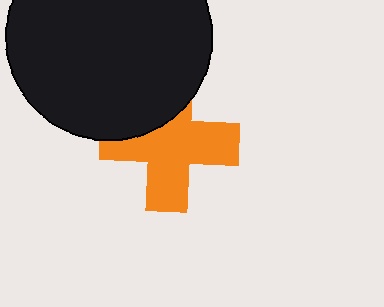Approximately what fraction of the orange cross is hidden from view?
Roughly 31% of the orange cross is hidden behind the black circle.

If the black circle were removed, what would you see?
You would see the complete orange cross.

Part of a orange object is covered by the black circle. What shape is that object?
It is a cross.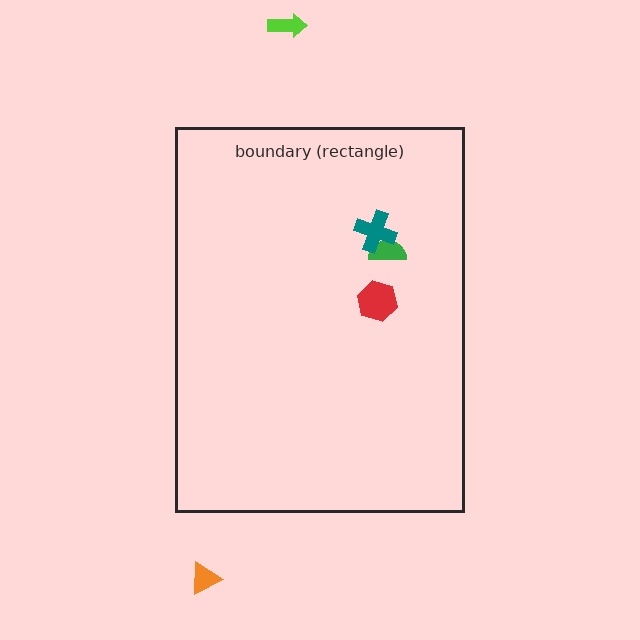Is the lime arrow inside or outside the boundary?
Outside.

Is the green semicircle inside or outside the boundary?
Inside.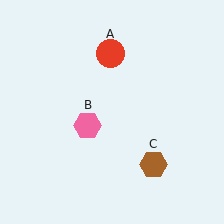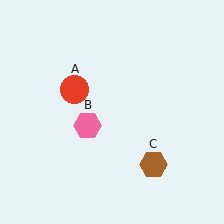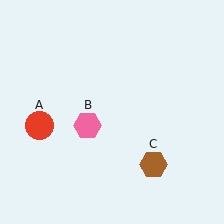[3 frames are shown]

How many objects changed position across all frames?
1 object changed position: red circle (object A).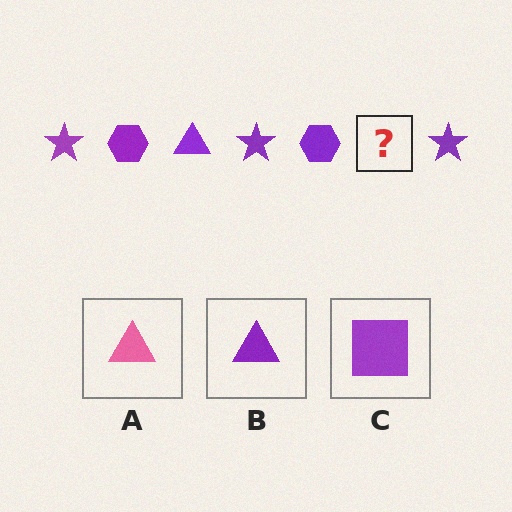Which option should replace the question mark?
Option B.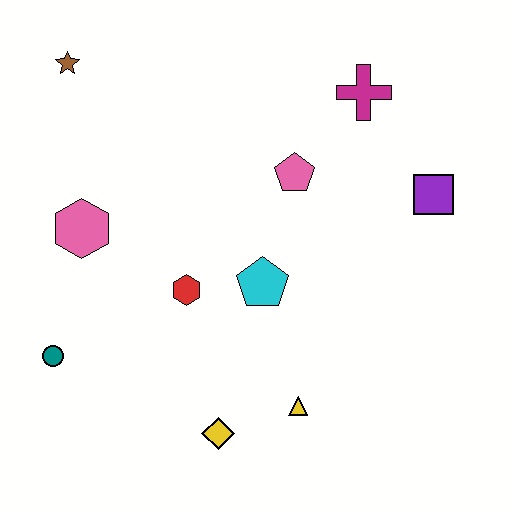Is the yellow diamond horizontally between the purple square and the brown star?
Yes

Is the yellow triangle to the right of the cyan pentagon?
Yes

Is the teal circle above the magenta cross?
No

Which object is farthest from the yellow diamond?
The brown star is farthest from the yellow diamond.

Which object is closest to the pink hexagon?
The red hexagon is closest to the pink hexagon.